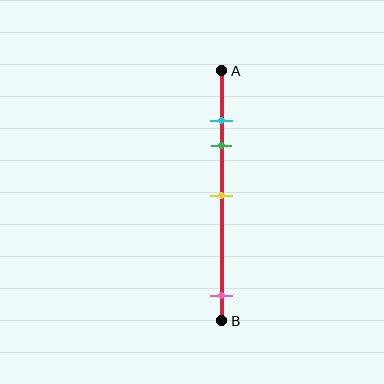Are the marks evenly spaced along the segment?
No, the marks are not evenly spaced.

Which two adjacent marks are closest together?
The cyan and green marks are the closest adjacent pair.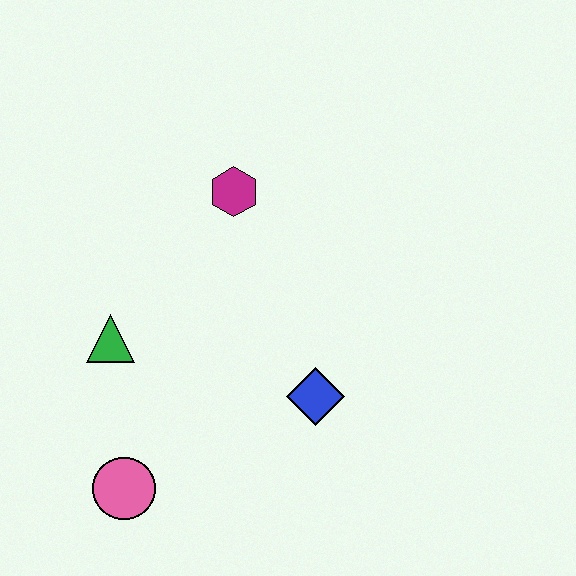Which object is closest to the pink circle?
The green triangle is closest to the pink circle.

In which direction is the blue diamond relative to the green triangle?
The blue diamond is to the right of the green triangle.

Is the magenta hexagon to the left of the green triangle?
No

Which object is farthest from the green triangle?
The blue diamond is farthest from the green triangle.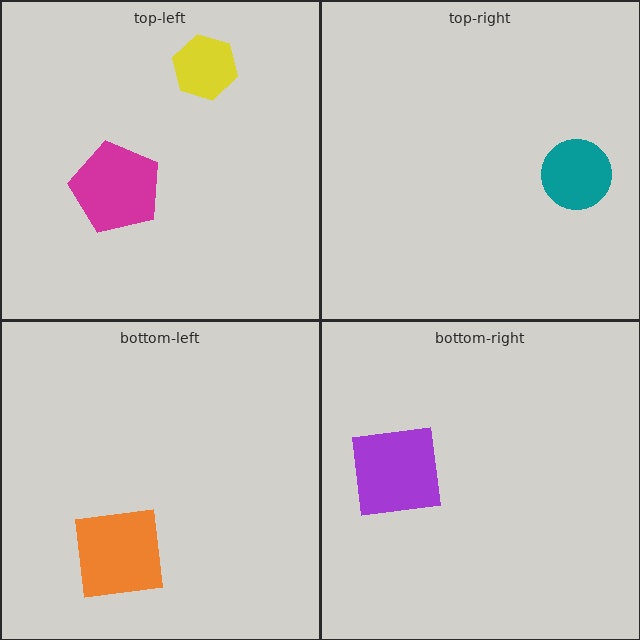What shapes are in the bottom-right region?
The purple square.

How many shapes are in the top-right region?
1.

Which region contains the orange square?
The bottom-left region.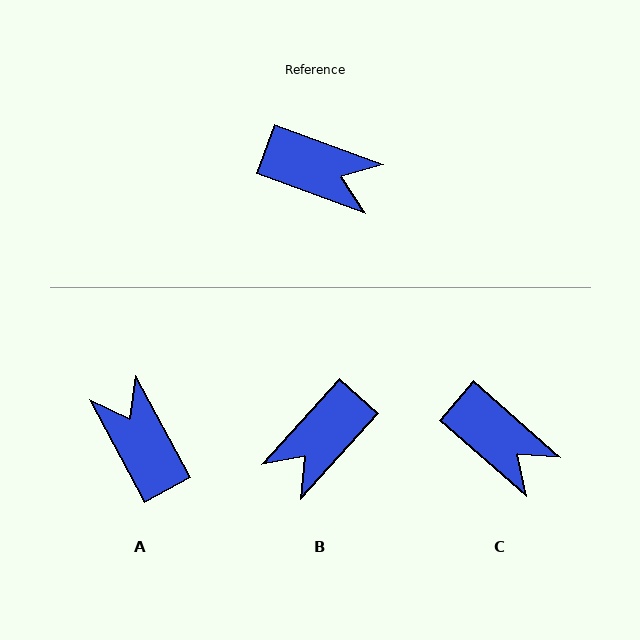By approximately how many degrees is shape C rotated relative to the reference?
Approximately 21 degrees clockwise.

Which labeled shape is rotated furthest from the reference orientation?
A, about 138 degrees away.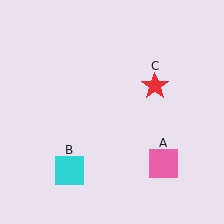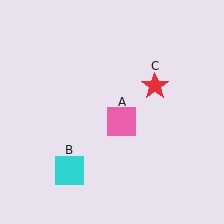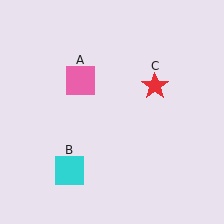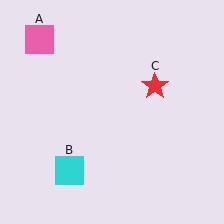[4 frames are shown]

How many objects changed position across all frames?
1 object changed position: pink square (object A).